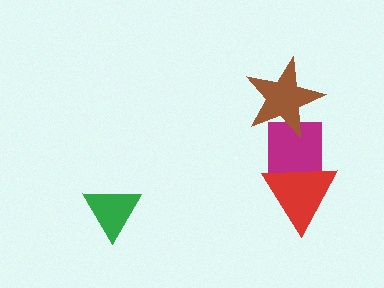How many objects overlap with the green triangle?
0 objects overlap with the green triangle.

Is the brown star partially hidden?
No, no other shape covers it.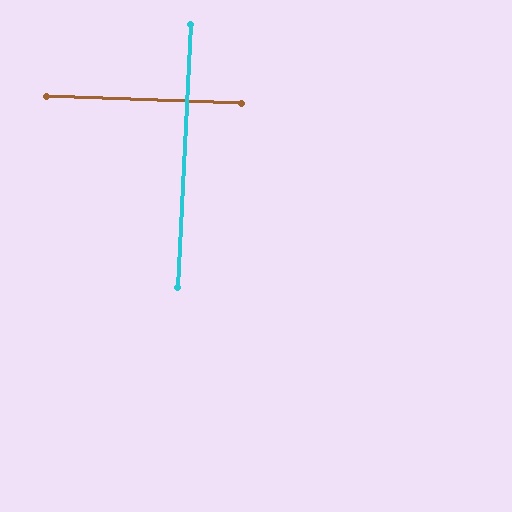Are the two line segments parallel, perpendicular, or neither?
Perpendicular — they meet at approximately 89°.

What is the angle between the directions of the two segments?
Approximately 89 degrees.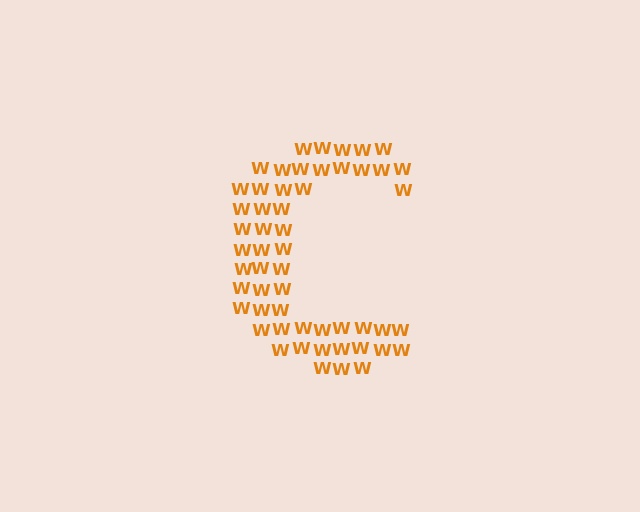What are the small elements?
The small elements are letter W's.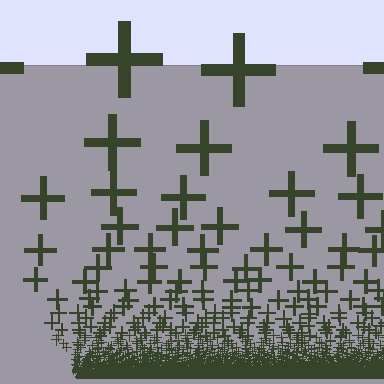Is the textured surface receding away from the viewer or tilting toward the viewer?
The surface appears to tilt toward the viewer. Texture elements get larger and sparser toward the top.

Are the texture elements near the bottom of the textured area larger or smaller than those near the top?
Smaller. The gradient is inverted — elements near the bottom are smaller and denser.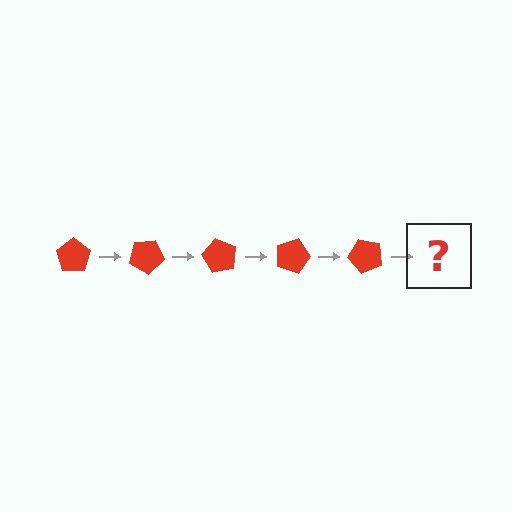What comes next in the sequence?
The next element should be a red pentagon rotated 150 degrees.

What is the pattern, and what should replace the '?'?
The pattern is that the pentagon rotates 30 degrees each step. The '?' should be a red pentagon rotated 150 degrees.